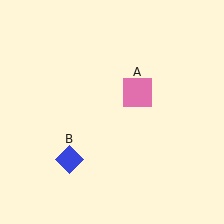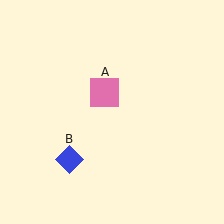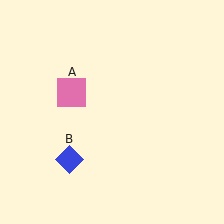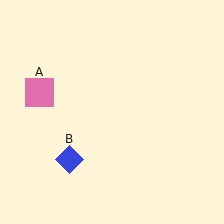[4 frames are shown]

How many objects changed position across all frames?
1 object changed position: pink square (object A).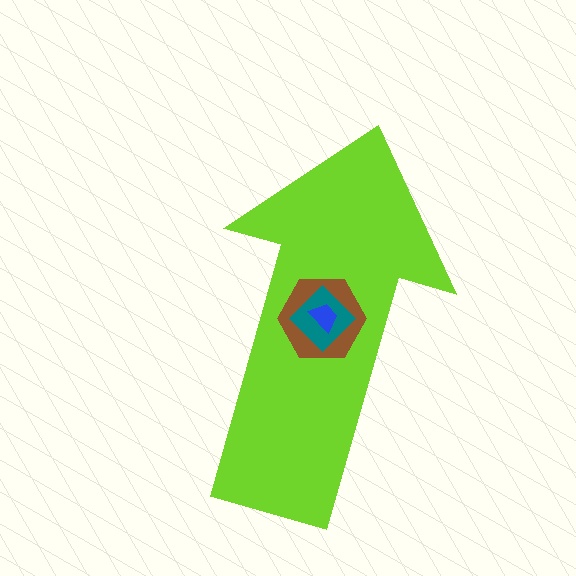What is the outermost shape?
The lime arrow.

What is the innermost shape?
The blue trapezoid.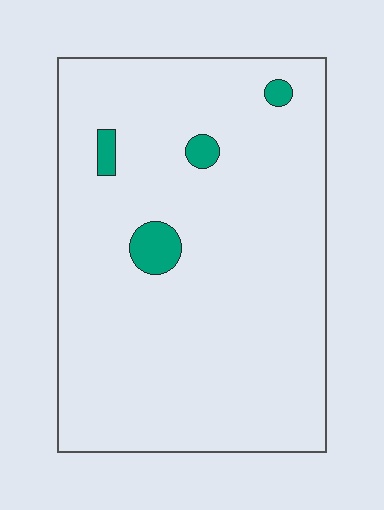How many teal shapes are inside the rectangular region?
4.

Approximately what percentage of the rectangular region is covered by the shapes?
Approximately 5%.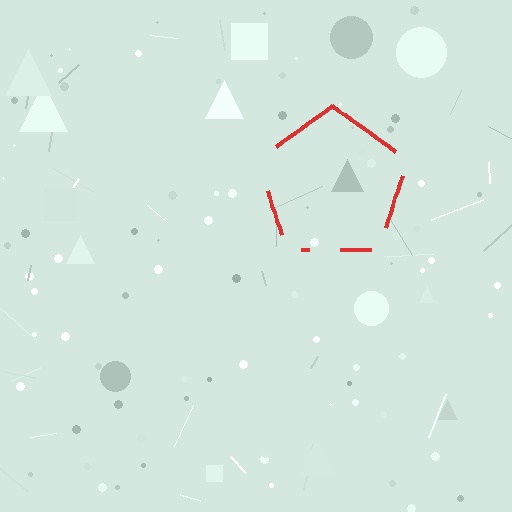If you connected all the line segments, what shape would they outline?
They would outline a pentagon.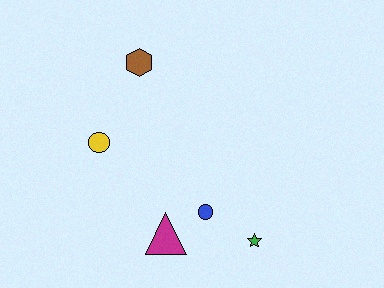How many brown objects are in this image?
There is 1 brown object.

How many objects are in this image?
There are 5 objects.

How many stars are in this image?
There is 1 star.